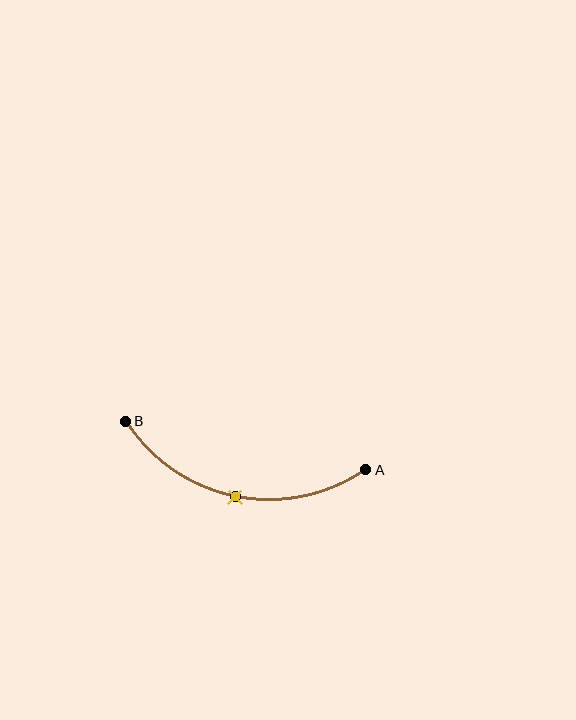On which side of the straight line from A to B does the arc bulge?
The arc bulges below the straight line connecting A and B.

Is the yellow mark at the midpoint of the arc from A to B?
Yes. The yellow mark lies on the arc at equal arc-length from both A and B — it is the arc midpoint.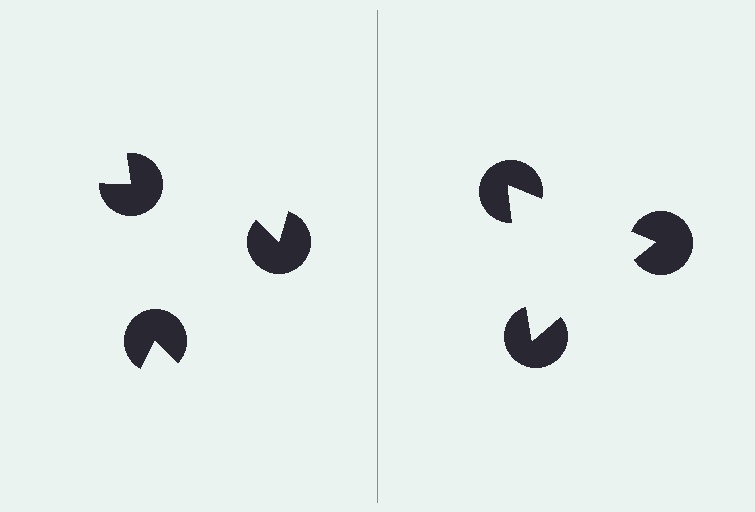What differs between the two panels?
The pac-man discs are positioned identically on both sides; only the wedge orientations differ. On the right they align to a triangle; on the left they are misaligned.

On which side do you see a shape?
An illusory triangle appears on the right side. On the left side the wedge cuts are rotated, so no coherent shape forms.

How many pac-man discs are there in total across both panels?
6 — 3 on each side.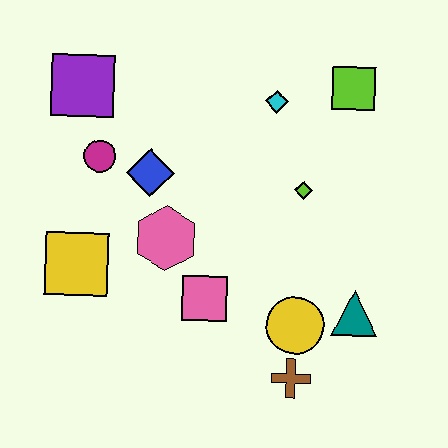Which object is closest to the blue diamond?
The magenta circle is closest to the blue diamond.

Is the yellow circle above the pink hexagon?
No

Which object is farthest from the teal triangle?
The purple square is farthest from the teal triangle.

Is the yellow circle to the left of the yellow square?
No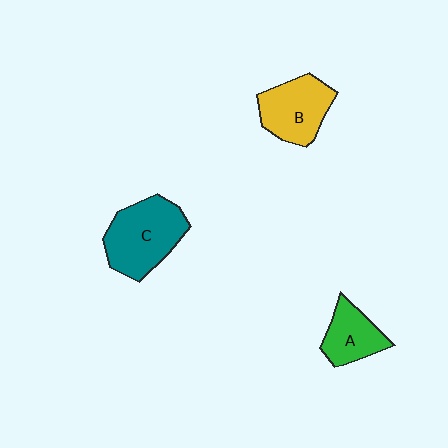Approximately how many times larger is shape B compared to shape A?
Approximately 1.3 times.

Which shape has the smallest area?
Shape A (green).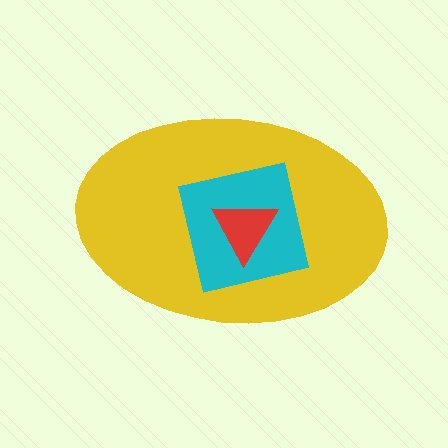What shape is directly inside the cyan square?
The red triangle.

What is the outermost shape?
The yellow ellipse.